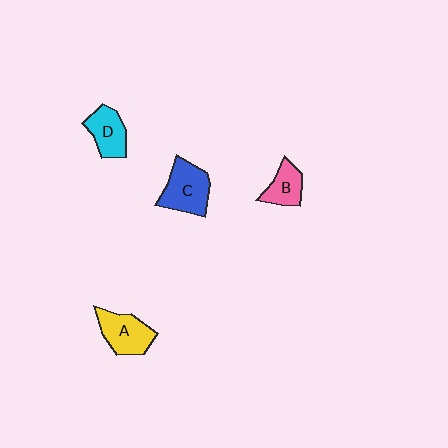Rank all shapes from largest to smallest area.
From largest to smallest: C (blue), A (yellow), D (cyan), B (pink).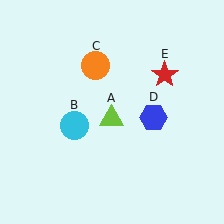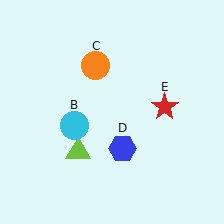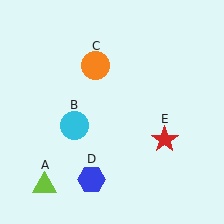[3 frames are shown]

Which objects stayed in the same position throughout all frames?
Cyan circle (object B) and orange circle (object C) remained stationary.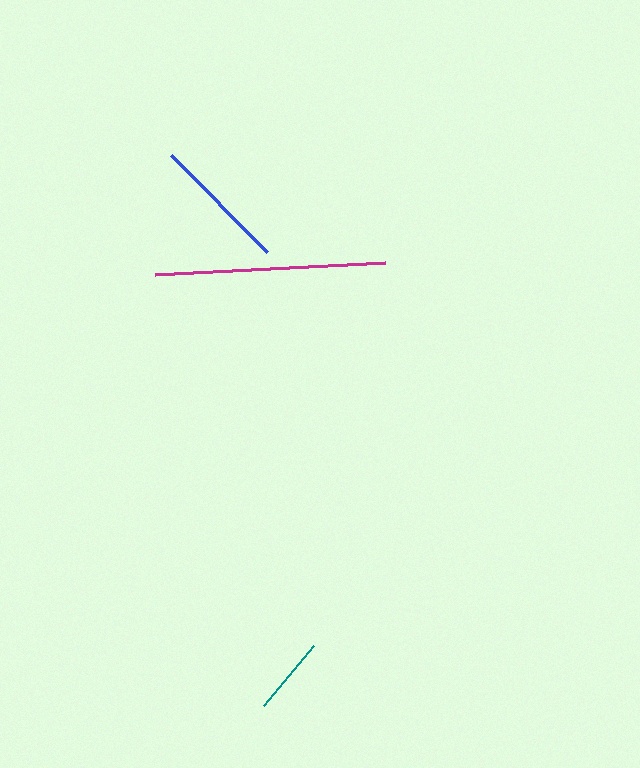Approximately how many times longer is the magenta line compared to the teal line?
The magenta line is approximately 3.0 times the length of the teal line.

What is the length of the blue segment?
The blue segment is approximately 136 pixels long.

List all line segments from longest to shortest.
From longest to shortest: magenta, blue, teal.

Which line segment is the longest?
The magenta line is the longest at approximately 230 pixels.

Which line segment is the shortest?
The teal line is the shortest at approximately 78 pixels.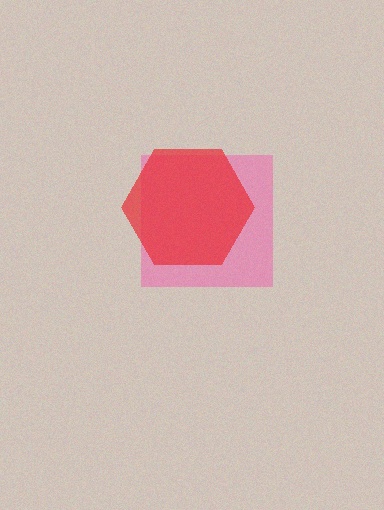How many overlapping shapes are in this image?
There are 2 overlapping shapes in the image.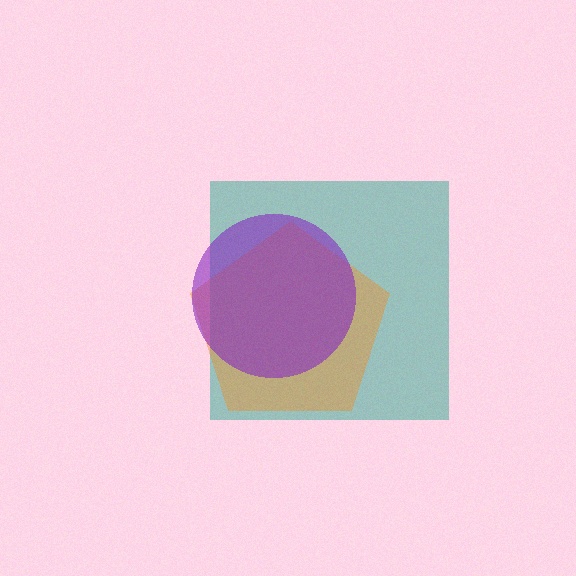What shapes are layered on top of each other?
The layered shapes are: a teal square, an orange pentagon, a purple circle.